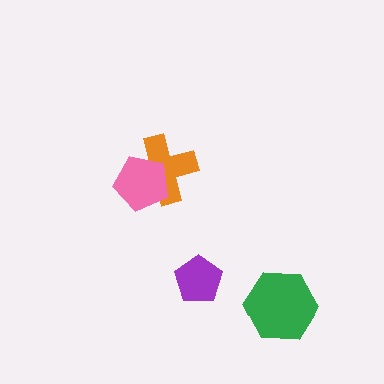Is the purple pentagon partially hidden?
No, no other shape covers it.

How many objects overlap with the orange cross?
1 object overlaps with the orange cross.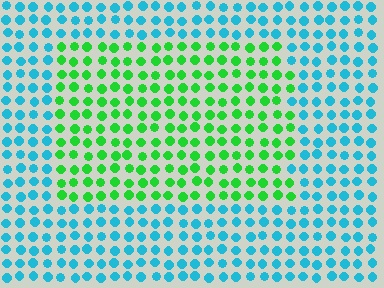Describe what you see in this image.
The image is filled with small cyan elements in a uniform arrangement. A rectangle-shaped region is visible where the elements are tinted to a slightly different hue, forming a subtle color boundary.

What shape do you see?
I see a rectangle.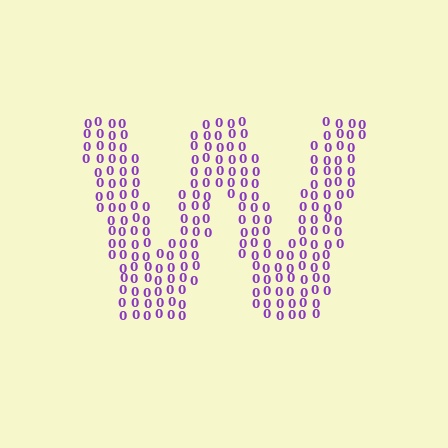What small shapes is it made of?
It is made of small digit 0's.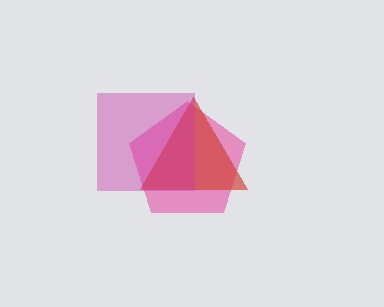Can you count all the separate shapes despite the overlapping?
Yes, there are 3 separate shapes.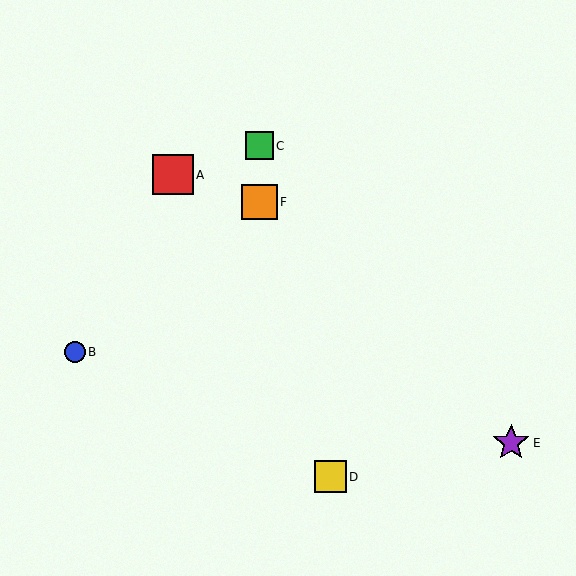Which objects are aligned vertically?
Objects C, F are aligned vertically.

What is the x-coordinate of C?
Object C is at x≈260.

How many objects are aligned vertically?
2 objects (C, F) are aligned vertically.